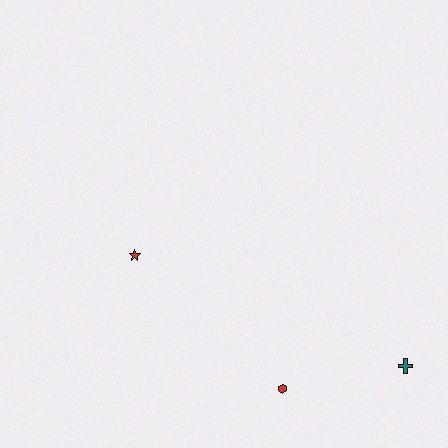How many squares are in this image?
There are no squares.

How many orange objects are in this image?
There are no orange objects.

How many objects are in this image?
There are 3 objects.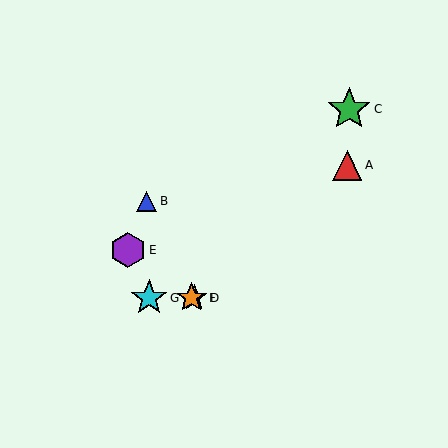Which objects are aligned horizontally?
Objects D, F, G are aligned horizontally.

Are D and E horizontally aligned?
No, D is at y≈298 and E is at y≈250.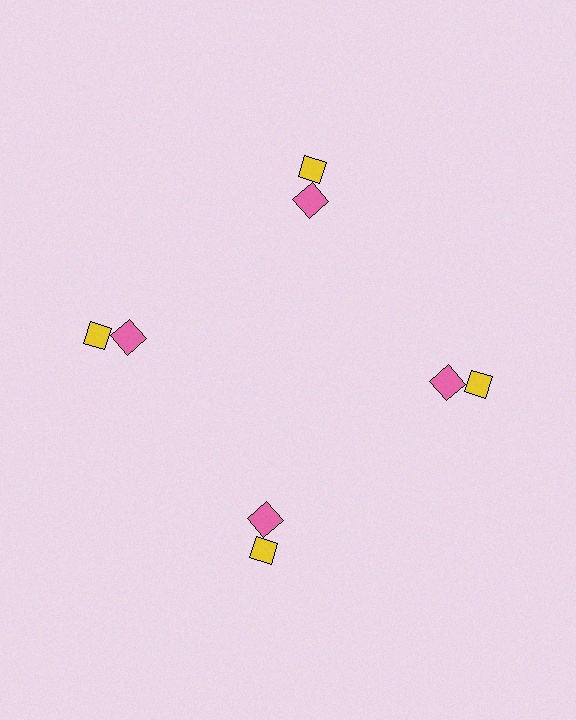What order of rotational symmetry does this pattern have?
This pattern has 4-fold rotational symmetry.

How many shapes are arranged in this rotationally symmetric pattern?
There are 8 shapes, arranged in 4 groups of 2.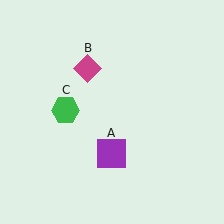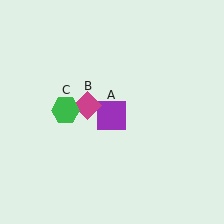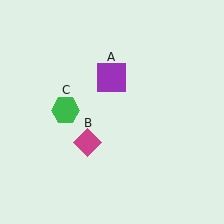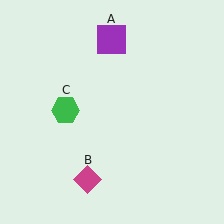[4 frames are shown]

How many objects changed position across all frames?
2 objects changed position: purple square (object A), magenta diamond (object B).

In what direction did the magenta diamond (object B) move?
The magenta diamond (object B) moved down.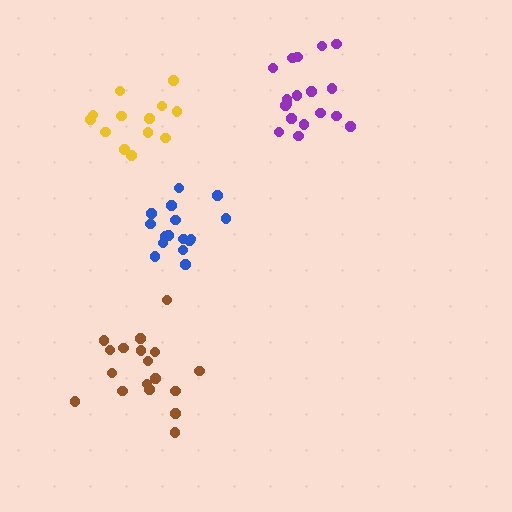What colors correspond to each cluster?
The clusters are colored: blue, brown, yellow, purple.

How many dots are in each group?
Group 1: 16 dots, Group 2: 18 dots, Group 3: 13 dots, Group 4: 18 dots (65 total).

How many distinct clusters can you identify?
There are 4 distinct clusters.